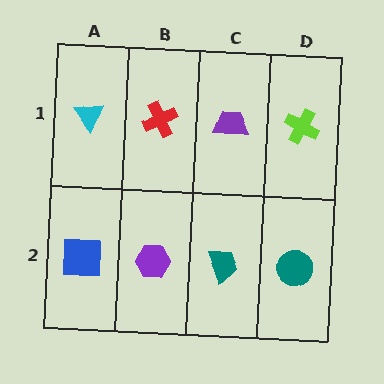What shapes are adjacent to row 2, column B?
A red cross (row 1, column B), a blue square (row 2, column A), a teal trapezoid (row 2, column C).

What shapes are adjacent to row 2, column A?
A cyan triangle (row 1, column A), a purple hexagon (row 2, column B).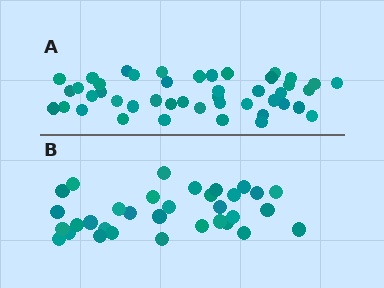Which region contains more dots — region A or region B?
Region A (the top region) has more dots.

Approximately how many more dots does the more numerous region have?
Region A has roughly 12 or so more dots than region B.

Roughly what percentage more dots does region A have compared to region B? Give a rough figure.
About 35% more.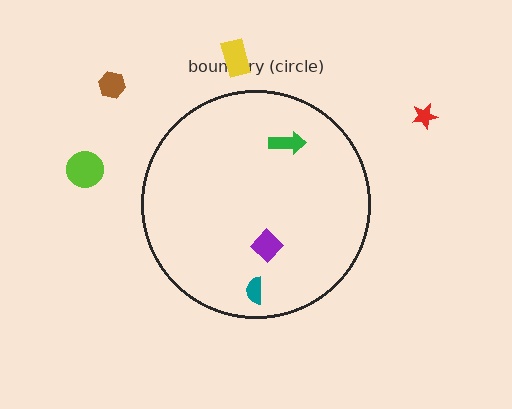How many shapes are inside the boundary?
3 inside, 4 outside.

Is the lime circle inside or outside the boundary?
Outside.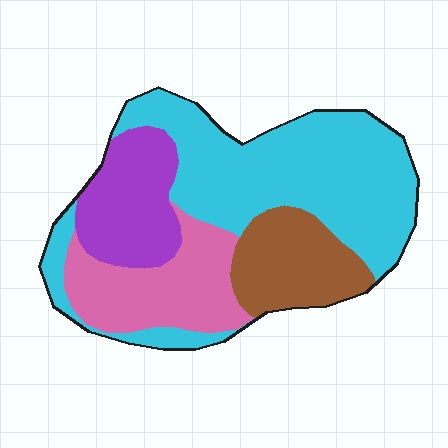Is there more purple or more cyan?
Cyan.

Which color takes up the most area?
Cyan, at roughly 45%.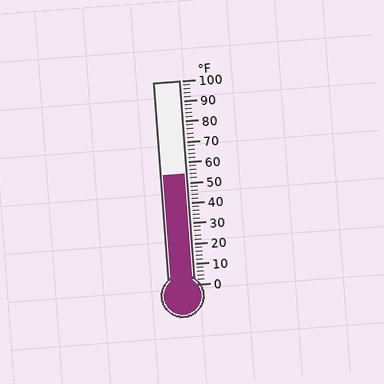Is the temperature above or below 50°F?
The temperature is above 50°F.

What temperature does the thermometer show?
The thermometer shows approximately 54°F.